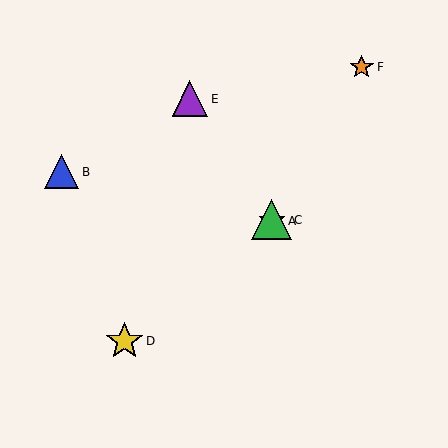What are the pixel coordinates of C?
Object C is at (271, 220).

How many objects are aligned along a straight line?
3 objects (A, C, E) are aligned along a straight line.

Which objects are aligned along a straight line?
Objects A, C, E are aligned along a straight line.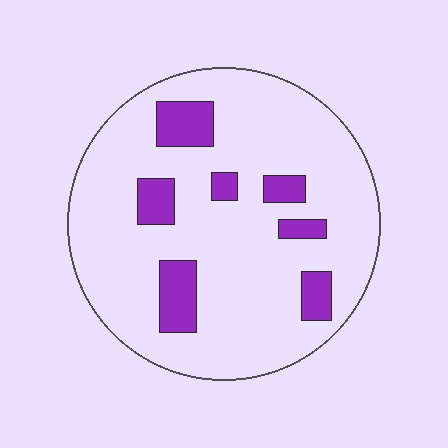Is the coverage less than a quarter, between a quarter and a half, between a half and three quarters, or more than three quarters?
Less than a quarter.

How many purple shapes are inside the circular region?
7.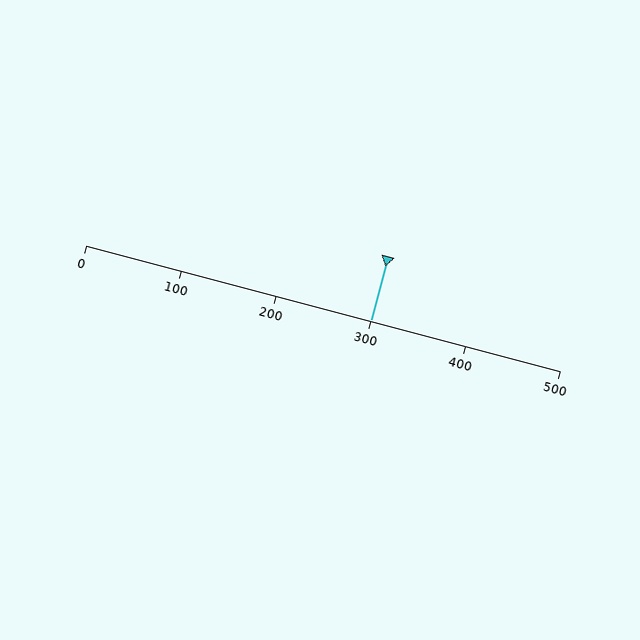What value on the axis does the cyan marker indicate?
The marker indicates approximately 300.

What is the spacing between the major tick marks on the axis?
The major ticks are spaced 100 apart.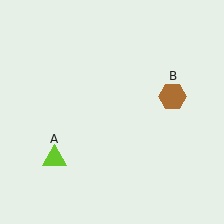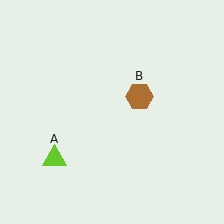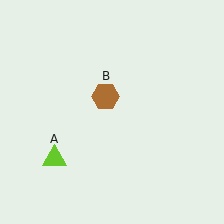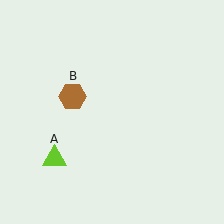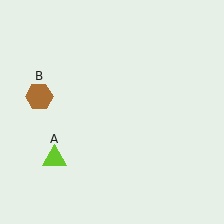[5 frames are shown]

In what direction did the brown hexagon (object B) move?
The brown hexagon (object B) moved left.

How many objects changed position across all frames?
1 object changed position: brown hexagon (object B).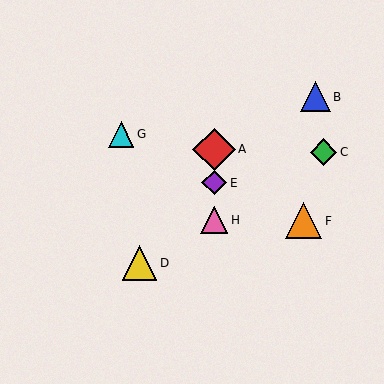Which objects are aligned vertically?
Objects A, E, H are aligned vertically.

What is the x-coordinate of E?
Object E is at x≈214.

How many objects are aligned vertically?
3 objects (A, E, H) are aligned vertically.